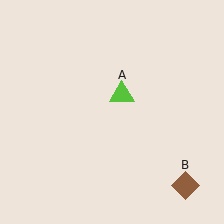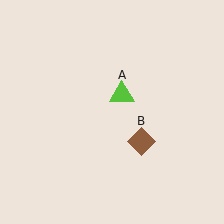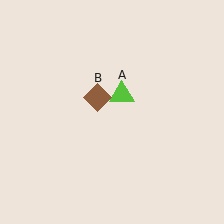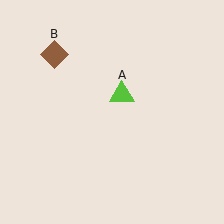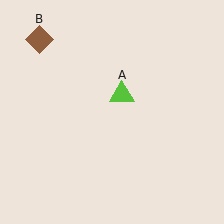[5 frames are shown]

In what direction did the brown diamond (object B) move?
The brown diamond (object B) moved up and to the left.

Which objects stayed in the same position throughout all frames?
Lime triangle (object A) remained stationary.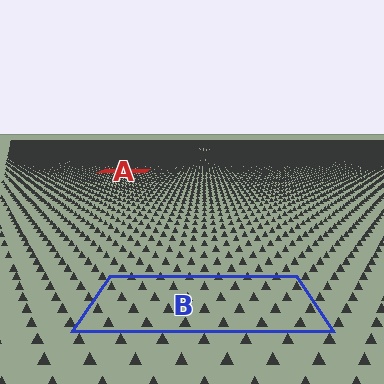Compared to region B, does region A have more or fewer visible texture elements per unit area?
Region A has more texture elements per unit area — they are packed more densely because it is farther away.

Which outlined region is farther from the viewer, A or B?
Region A is farther from the viewer — the texture elements inside it appear smaller and more densely packed.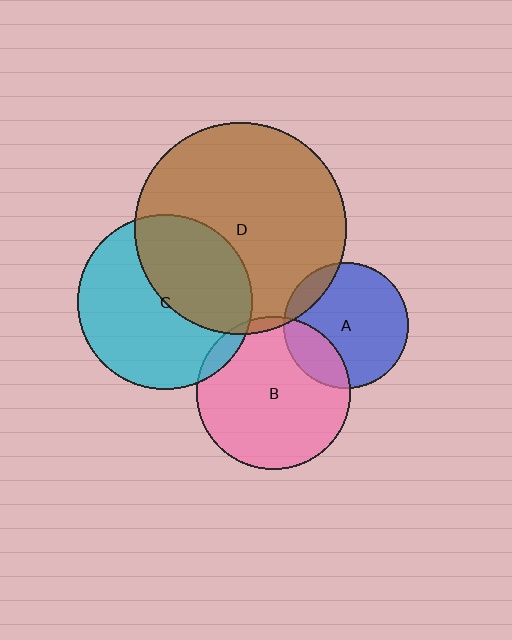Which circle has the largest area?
Circle D (brown).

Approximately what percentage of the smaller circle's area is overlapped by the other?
Approximately 5%.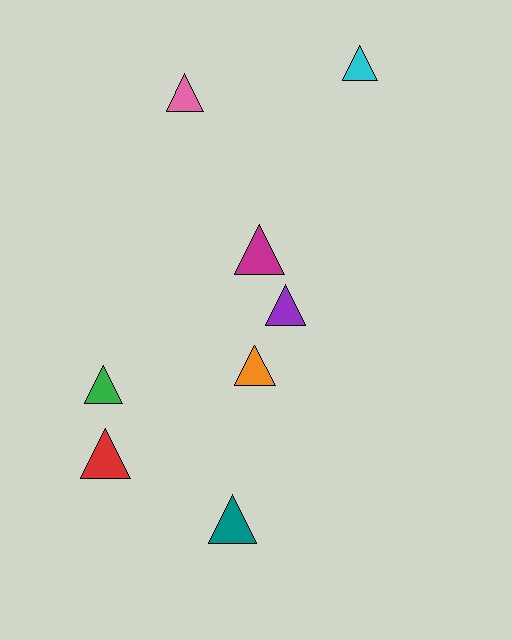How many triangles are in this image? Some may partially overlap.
There are 8 triangles.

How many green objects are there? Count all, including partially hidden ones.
There is 1 green object.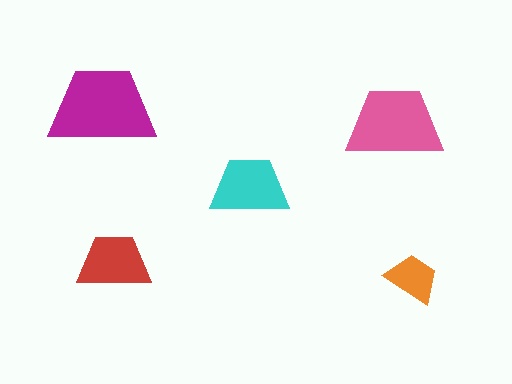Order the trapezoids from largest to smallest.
the magenta one, the pink one, the cyan one, the red one, the orange one.